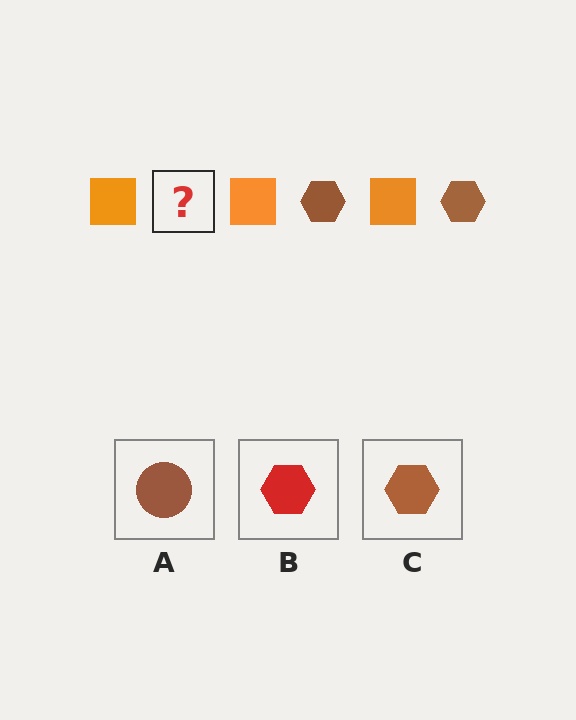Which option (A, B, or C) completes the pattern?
C.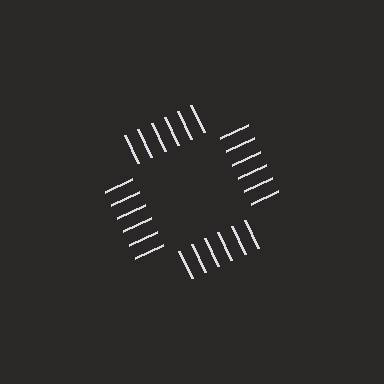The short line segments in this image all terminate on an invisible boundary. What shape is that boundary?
An illusory square — the line segments terminate on its edges but no continuous stroke is drawn.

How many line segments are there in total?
24 — 6 along each of the 4 edges.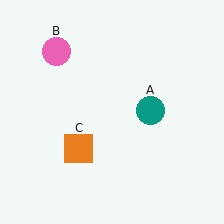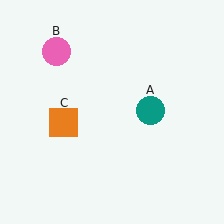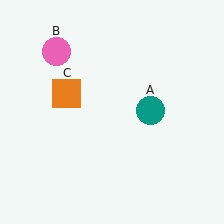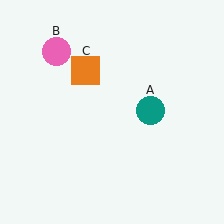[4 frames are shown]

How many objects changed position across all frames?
1 object changed position: orange square (object C).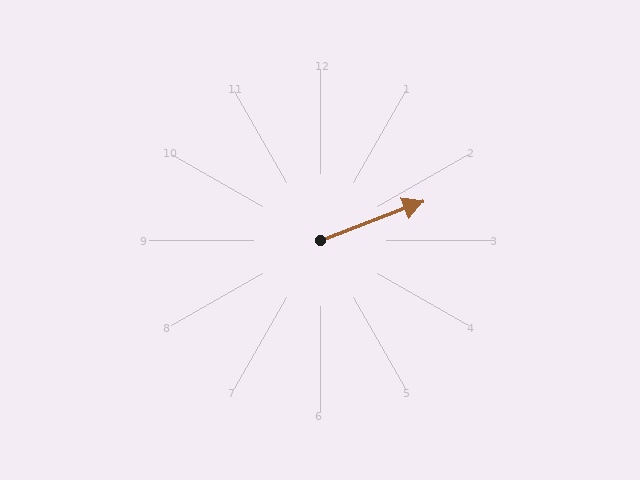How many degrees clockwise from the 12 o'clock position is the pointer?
Approximately 69 degrees.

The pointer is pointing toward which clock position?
Roughly 2 o'clock.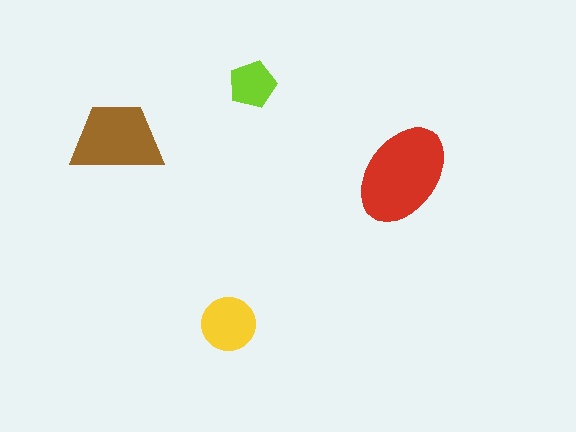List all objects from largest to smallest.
The red ellipse, the brown trapezoid, the yellow circle, the lime pentagon.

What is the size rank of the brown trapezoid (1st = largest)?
2nd.